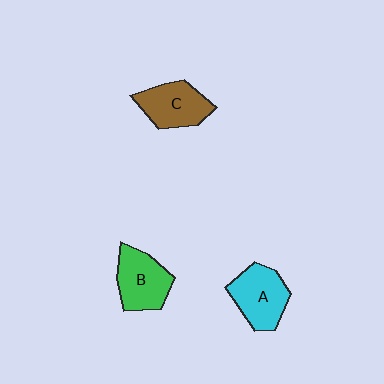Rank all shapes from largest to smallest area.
From largest to smallest: A (cyan), B (green), C (brown).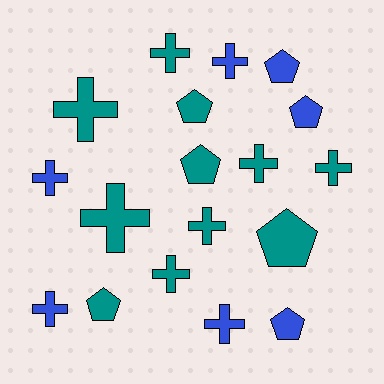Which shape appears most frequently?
Cross, with 11 objects.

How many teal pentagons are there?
There are 4 teal pentagons.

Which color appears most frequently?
Teal, with 11 objects.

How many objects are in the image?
There are 18 objects.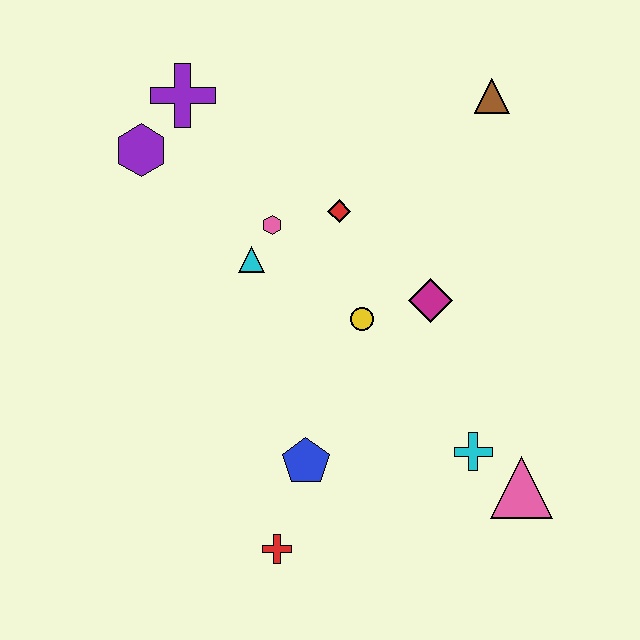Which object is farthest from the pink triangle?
The purple cross is farthest from the pink triangle.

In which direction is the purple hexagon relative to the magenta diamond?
The purple hexagon is to the left of the magenta diamond.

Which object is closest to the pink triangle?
The cyan cross is closest to the pink triangle.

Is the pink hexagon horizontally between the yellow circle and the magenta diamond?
No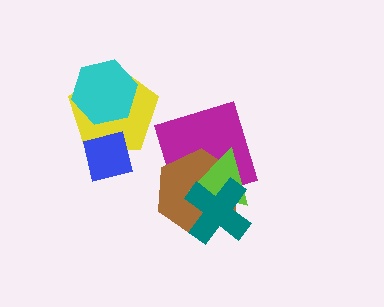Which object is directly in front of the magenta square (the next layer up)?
The brown hexagon is directly in front of the magenta square.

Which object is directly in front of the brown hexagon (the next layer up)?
The lime triangle is directly in front of the brown hexagon.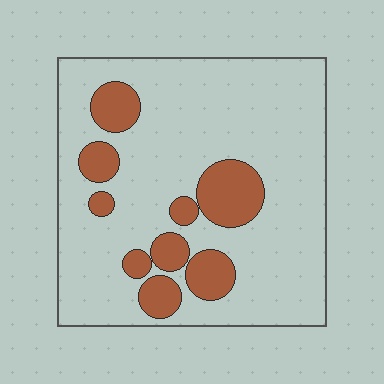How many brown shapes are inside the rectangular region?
9.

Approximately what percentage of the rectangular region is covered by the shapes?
Approximately 20%.